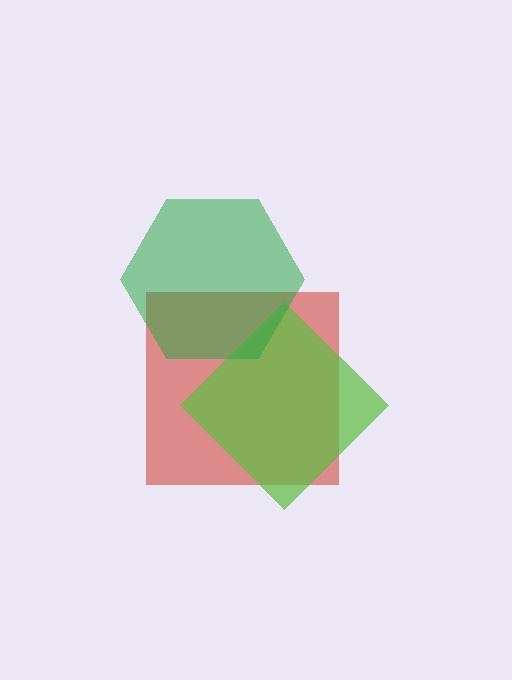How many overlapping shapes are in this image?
There are 3 overlapping shapes in the image.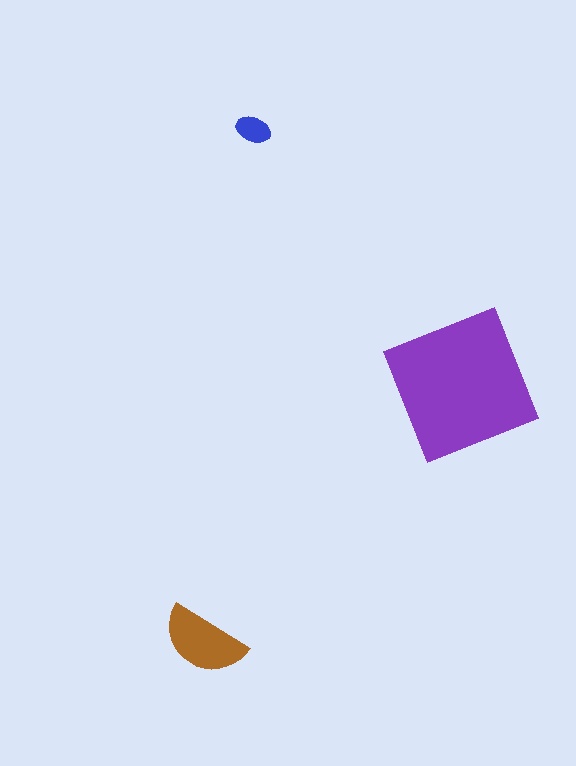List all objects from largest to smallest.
The purple square, the brown semicircle, the blue ellipse.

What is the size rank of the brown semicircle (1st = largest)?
2nd.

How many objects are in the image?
There are 3 objects in the image.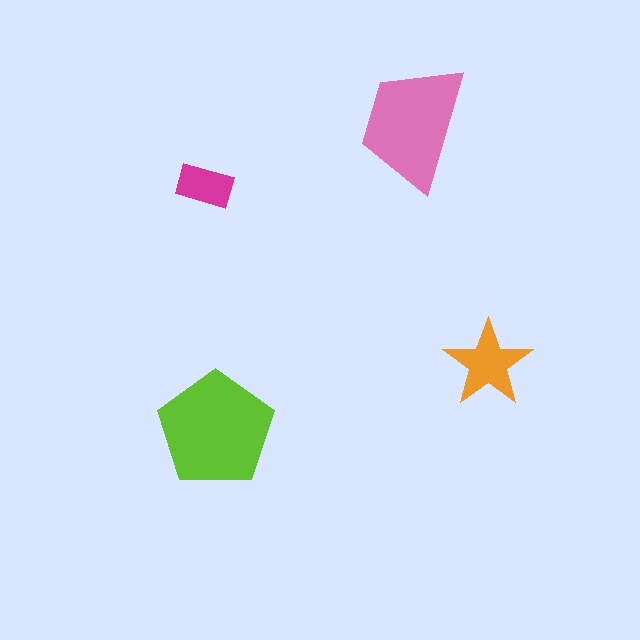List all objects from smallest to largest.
The magenta rectangle, the orange star, the pink trapezoid, the lime pentagon.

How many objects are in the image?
There are 4 objects in the image.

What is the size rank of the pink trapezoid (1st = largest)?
2nd.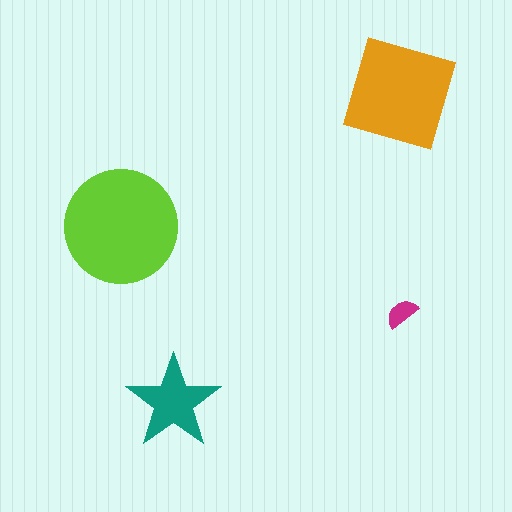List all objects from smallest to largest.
The magenta semicircle, the teal star, the orange diamond, the lime circle.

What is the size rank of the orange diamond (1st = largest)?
2nd.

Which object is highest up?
The orange diamond is topmost.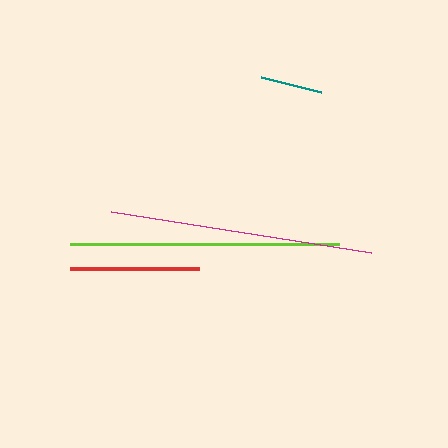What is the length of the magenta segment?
The magenta segment is approximately 263 pixels long.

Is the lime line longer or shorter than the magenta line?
The lime line is longer than the magenta line.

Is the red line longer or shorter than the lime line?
The lime line is longer than the red line.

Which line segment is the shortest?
The teal line is the shortest at approximately 62 pixels.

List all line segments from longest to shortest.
From longest to shortest: lime, magenta, red, teal.